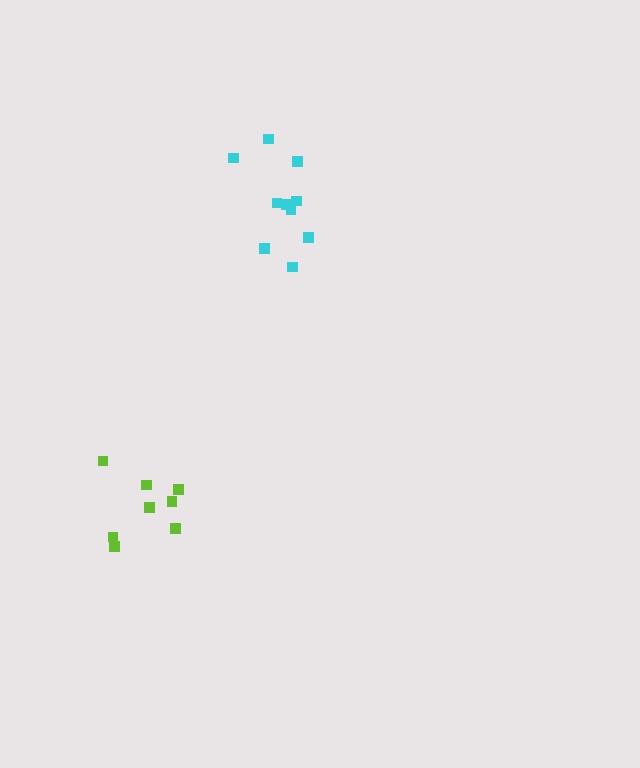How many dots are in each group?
Group 1: 10 dots, Group 2: 8 dots (18 total).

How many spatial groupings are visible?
There are 2 spatial groupings.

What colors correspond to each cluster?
The clusters are colored: cyan, lime.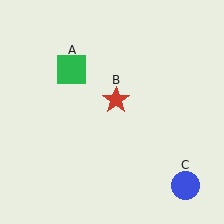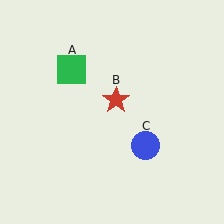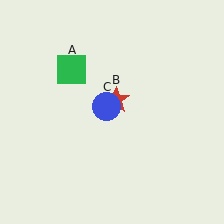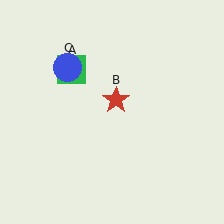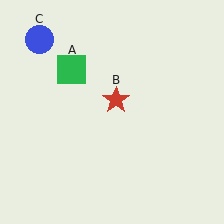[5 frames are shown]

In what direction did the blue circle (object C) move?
The blue circle (object C) moved up and to the left.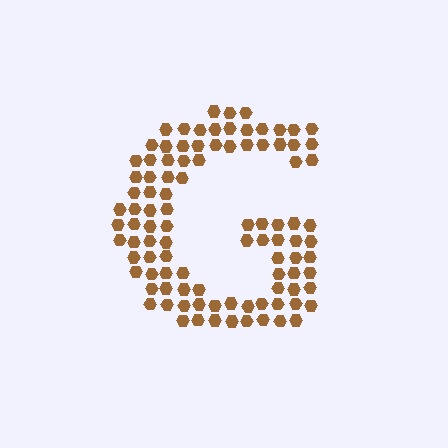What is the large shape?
The large shape is the letter G.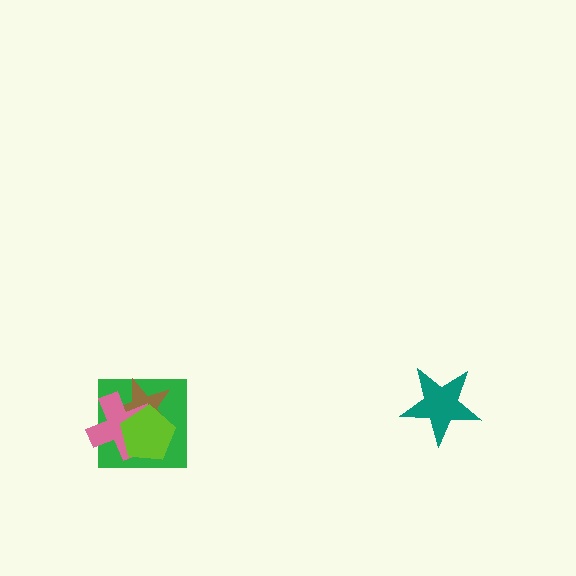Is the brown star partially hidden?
Yes, it is partially covered by another shape.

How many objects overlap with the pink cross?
3 objects overlap with the pink cross.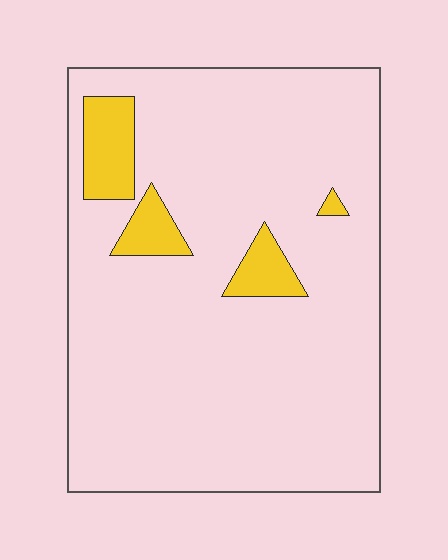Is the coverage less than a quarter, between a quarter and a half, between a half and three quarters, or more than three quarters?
Less than a quarter.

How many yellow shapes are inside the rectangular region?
4.